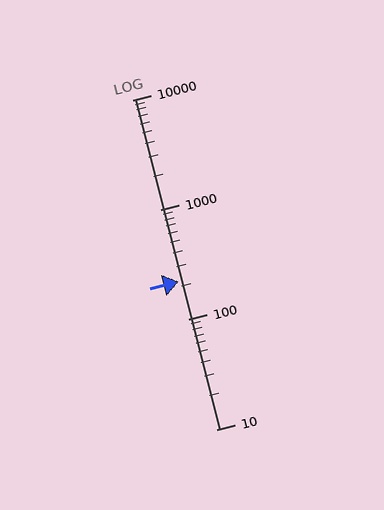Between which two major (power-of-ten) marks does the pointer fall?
The pointer is between 100 and 1000.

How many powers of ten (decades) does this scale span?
The scale spans 3 decades, from 10 to 10000.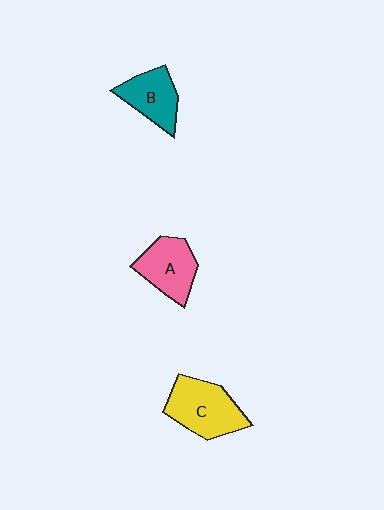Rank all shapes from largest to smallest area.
From largest to smallest: C (yellow), A (pink), B (teal).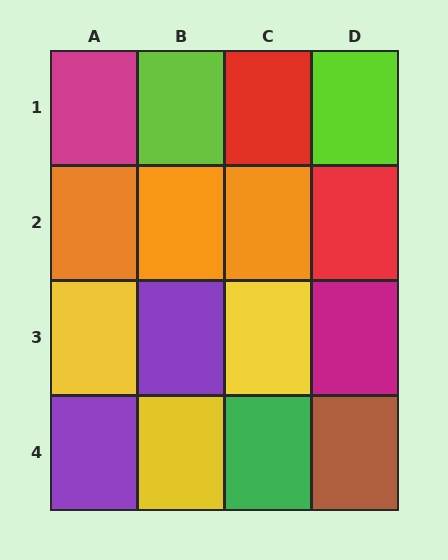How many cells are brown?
1 cell is brown.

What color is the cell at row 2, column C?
Orange.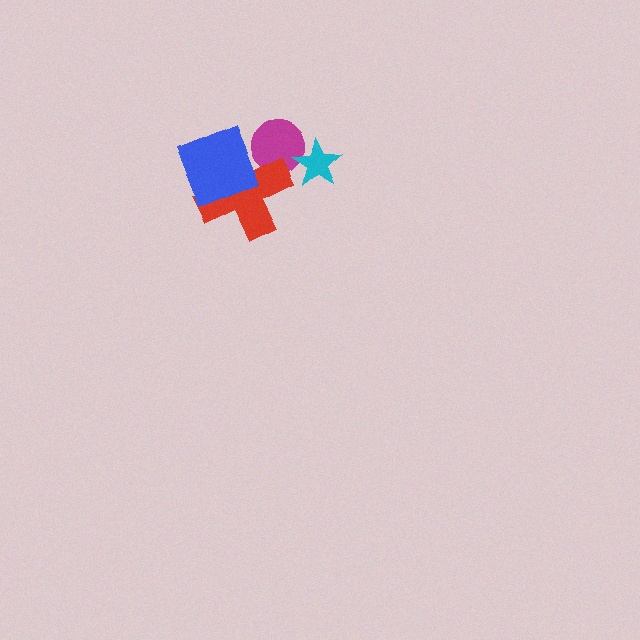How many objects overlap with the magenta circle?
2 objects overlap with the magenta circle.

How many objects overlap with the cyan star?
1 object overlaps with the cyan star.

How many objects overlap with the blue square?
1 object overlaps with the blue square.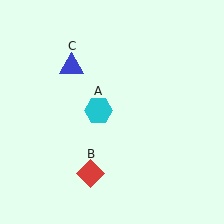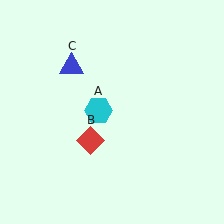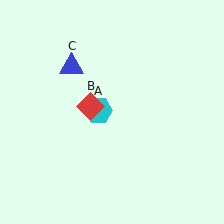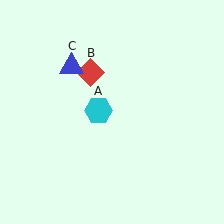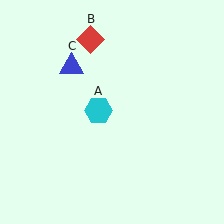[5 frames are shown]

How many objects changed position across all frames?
1 object changed position: red diamond (object B).